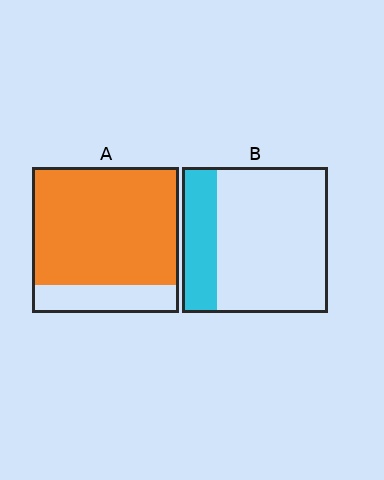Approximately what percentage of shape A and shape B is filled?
A is approximately 80% and B is approximately 25%.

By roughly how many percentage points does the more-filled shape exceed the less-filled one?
By roughly 55 percentage points (A over B).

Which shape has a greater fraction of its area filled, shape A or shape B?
Shape A.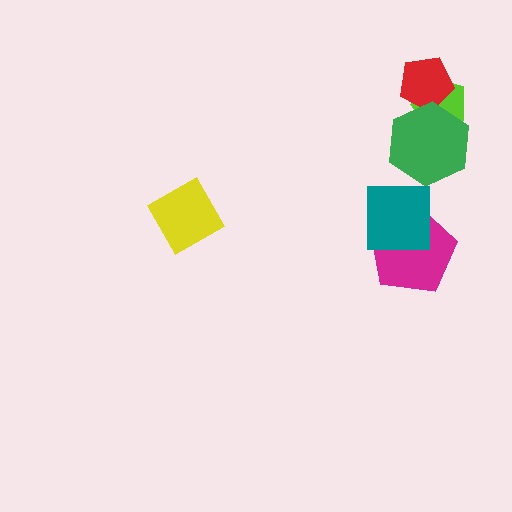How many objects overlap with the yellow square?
0 objects overlap with the yellow square.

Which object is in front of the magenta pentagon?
The teal square is in front of the magenta pentagon.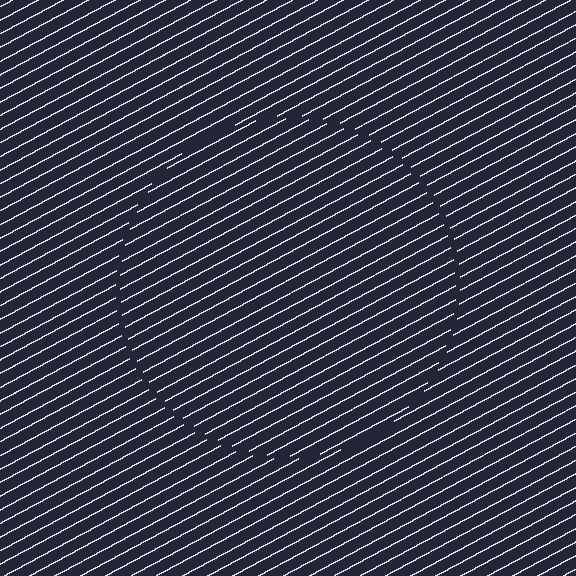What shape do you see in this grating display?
An illusory circle. The interior of the shape contains the same grating, shifted by half a period — the contour is defined by the phase discontinuity where line-ends from the inner and outer gratings abut.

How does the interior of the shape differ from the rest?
The interior of the shape contains the same grating, shifted by half a period — the contour is defined by the phase discontinuity where line-ends from the inner and outer gratings abut.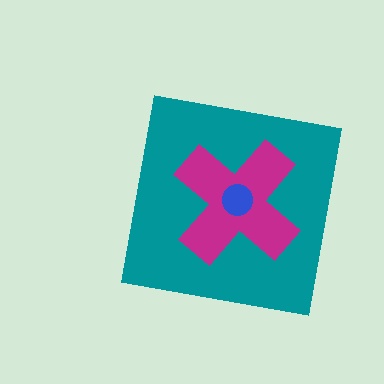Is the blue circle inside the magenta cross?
Yes.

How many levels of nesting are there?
3.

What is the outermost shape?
The teal square.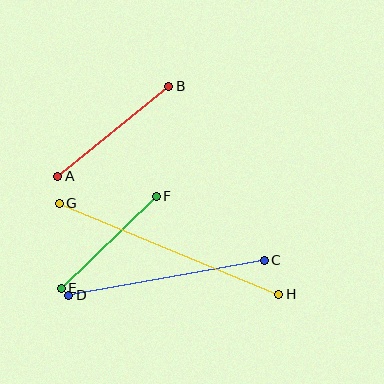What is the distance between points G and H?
The distance is approximately 237 pixels.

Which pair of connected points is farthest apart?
Points G and H are farthest apart.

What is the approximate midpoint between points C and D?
The midpoint is at approximately (167, 278) pixels.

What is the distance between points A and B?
The distance is approximately 143 pixels.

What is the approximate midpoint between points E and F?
The midpoint is at approximately (109, 242) pixels.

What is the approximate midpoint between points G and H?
The midpoint is at approximately (169, 249) pixels.